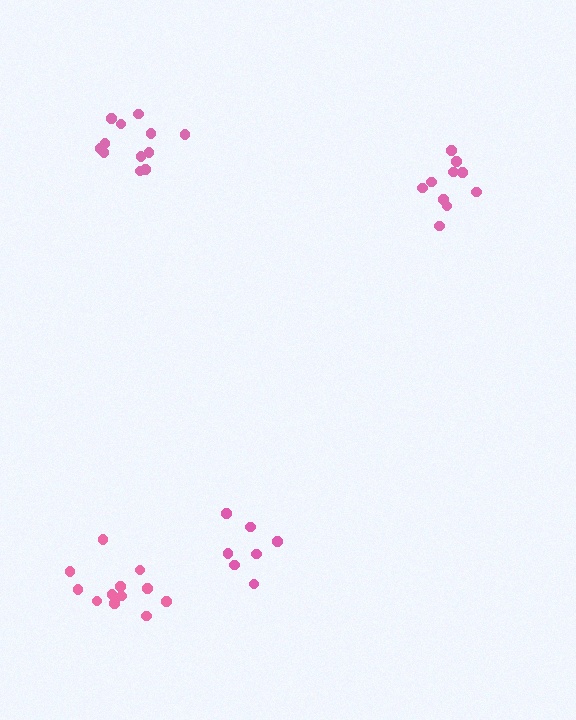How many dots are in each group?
Group 1: 10 dots, Group 2: 12 dots, Group 3: 12 dots, Group 4: 7 dots (41 total).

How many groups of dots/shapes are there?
There are 4 groups.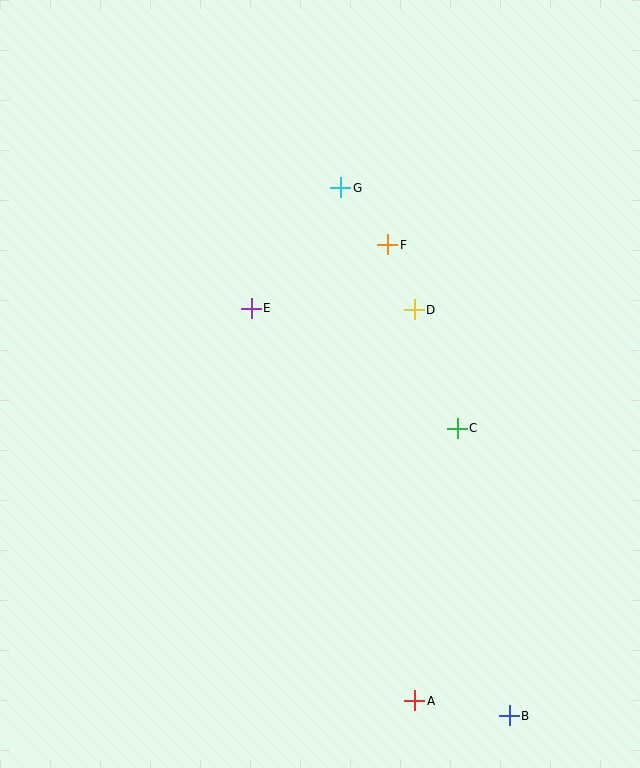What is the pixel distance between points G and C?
The distance between G and C is 267 pixels.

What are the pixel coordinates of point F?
Point F is at (388, 245).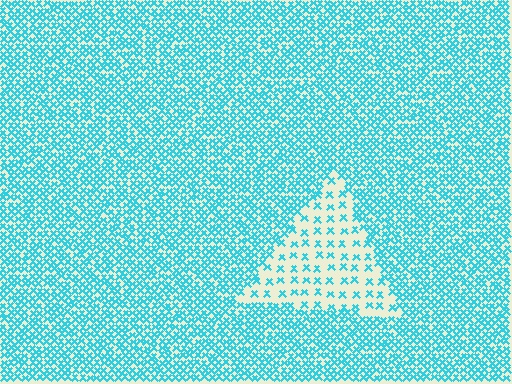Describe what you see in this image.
The image contains small cyan elements arranged at two different densities. A triangle-shaped region is visible where the elements are less densely packed than the surrounding area.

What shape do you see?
I see a triangle.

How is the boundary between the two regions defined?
The boundary is defined by a change in element density (approximately 3.0x ratio). All elements are the same color, size, and shape.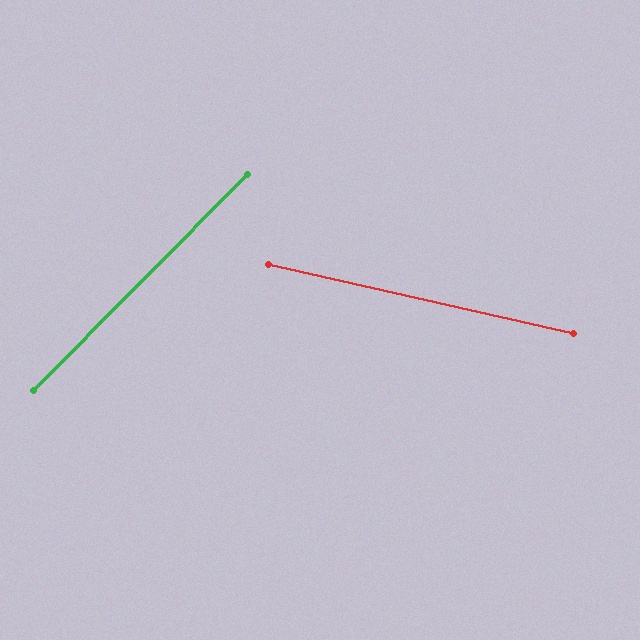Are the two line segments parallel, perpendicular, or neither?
Neither parallel nor perpendicular — they differ by about 58°.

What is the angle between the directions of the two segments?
Approximately 58 degrees.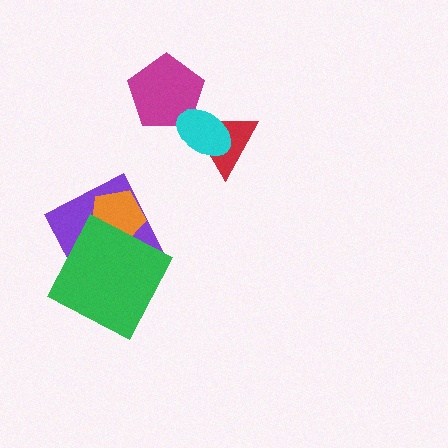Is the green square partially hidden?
No, no other shape covers it.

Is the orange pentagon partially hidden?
Yes, it is partially covered by another shape.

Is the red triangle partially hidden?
Yes, it is partially covered by another shape.